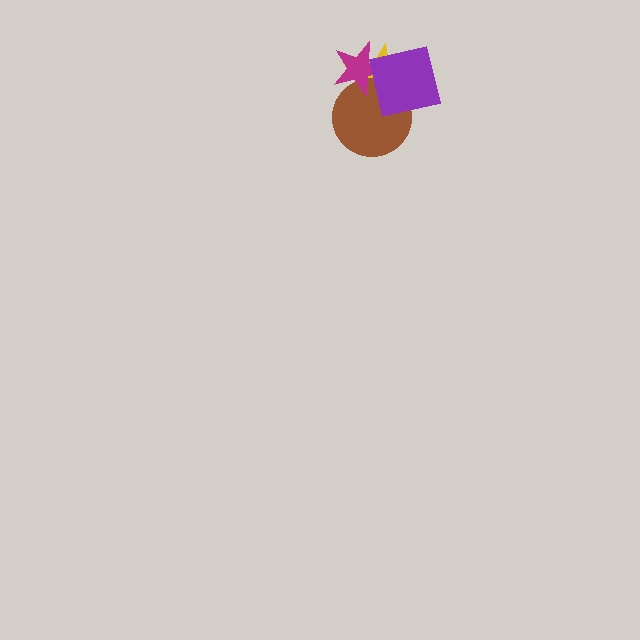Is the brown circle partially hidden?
Yes, it is partially covered by another shape.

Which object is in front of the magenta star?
The purple square is in front of the magenta star.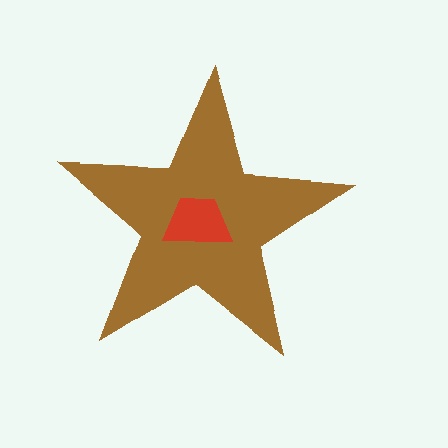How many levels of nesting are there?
2.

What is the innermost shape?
The red trapezoid.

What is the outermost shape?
The brown star.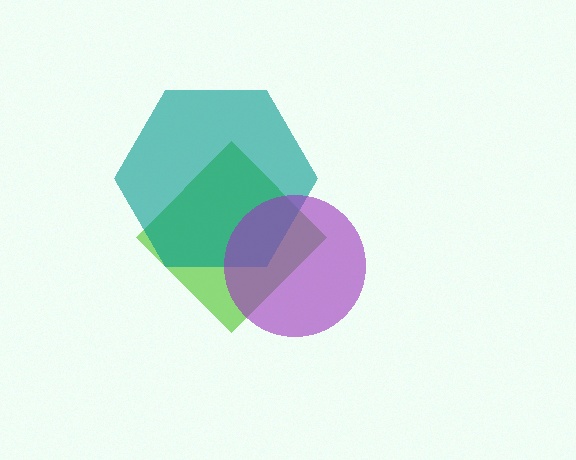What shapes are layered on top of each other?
The layered shapes are: a lime diamond, a teal hexagon, a purple circle.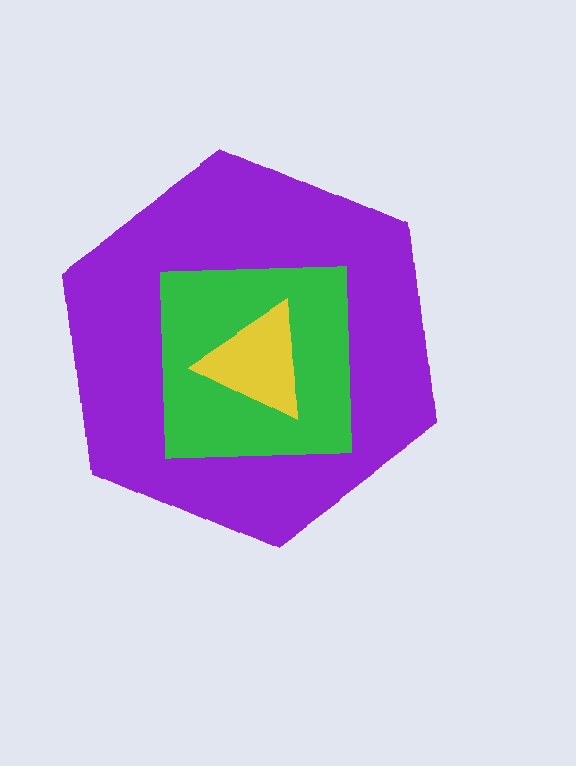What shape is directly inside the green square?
The yellow triangle.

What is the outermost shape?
The purple hexagon.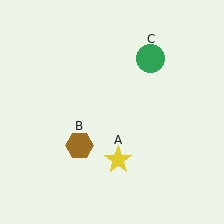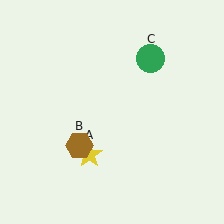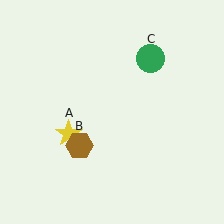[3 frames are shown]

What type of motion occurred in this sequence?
The yellow star (object A) rotated clockwise around the center of the scene.